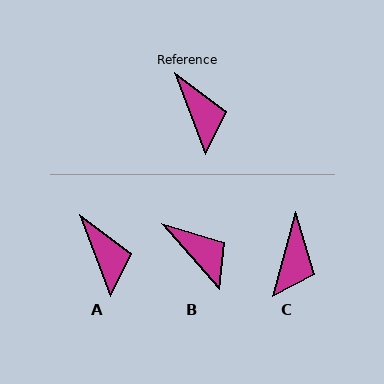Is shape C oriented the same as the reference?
No, it is off by about 36 degrees.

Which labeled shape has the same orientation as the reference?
A.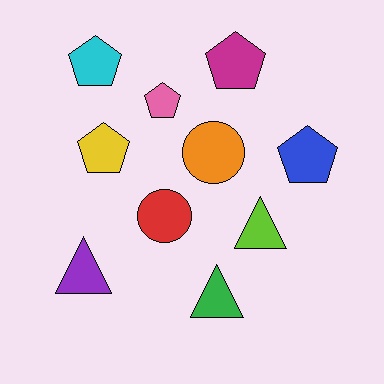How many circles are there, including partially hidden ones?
There are 2 circles.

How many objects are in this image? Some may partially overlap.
There are 10 objects.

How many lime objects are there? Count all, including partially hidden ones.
There is 1 lime object.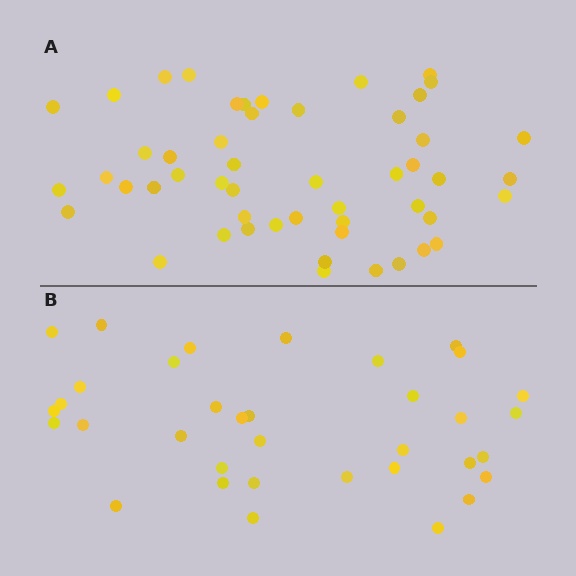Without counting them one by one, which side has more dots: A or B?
Region A (the top region) has more dots.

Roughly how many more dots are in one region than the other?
Region A has approximately 15 more dots than region B.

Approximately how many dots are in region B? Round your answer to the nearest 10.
About 40 dots. (The exact count is 35, which rounds to 40.)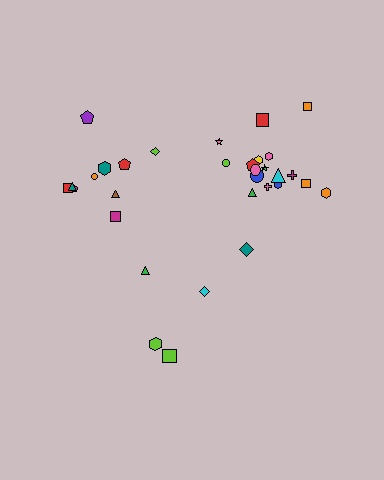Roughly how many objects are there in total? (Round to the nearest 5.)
Roughly 30 objects in total.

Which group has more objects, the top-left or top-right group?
The top-right group.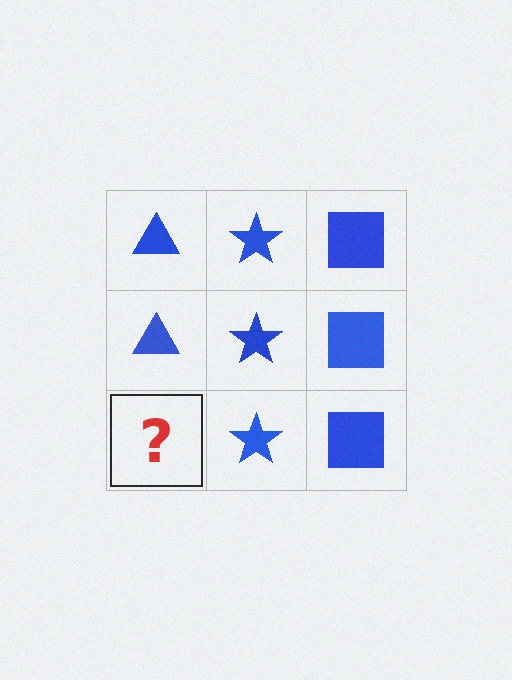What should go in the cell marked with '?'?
The missing cell should contain a blue triangle.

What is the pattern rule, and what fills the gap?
The rule is that each column has a consistent shape. The gap should be filled with a blue triangle.